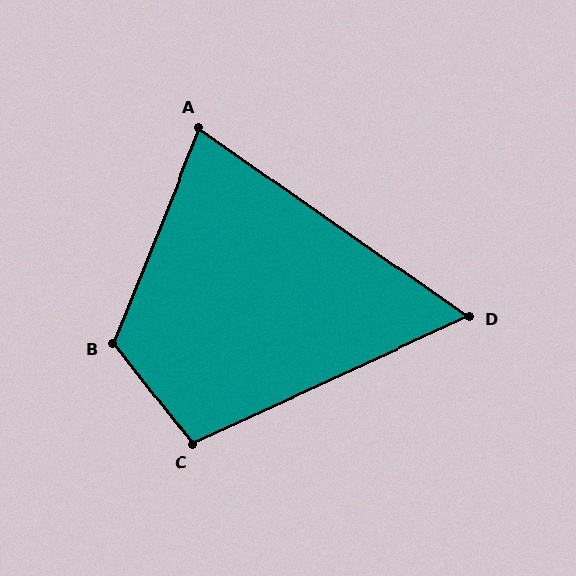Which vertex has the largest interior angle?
B, at approximately 120 degrees.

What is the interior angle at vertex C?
Approximately 103 degrees (obtuse).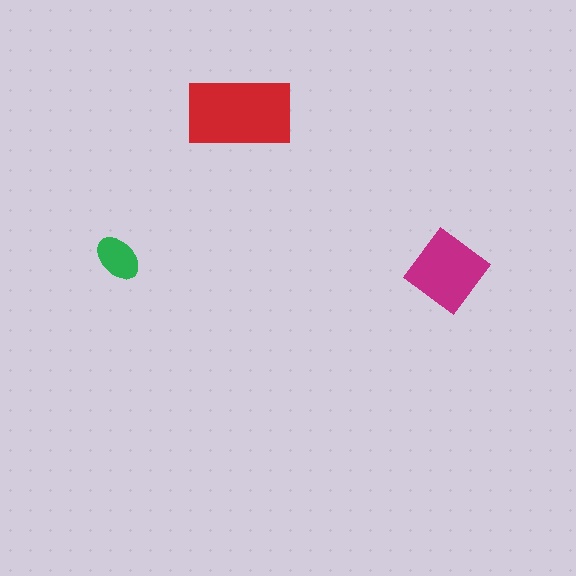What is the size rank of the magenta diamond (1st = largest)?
2nd.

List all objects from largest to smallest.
The red rectangle, the magenta diamond, the green ellipse.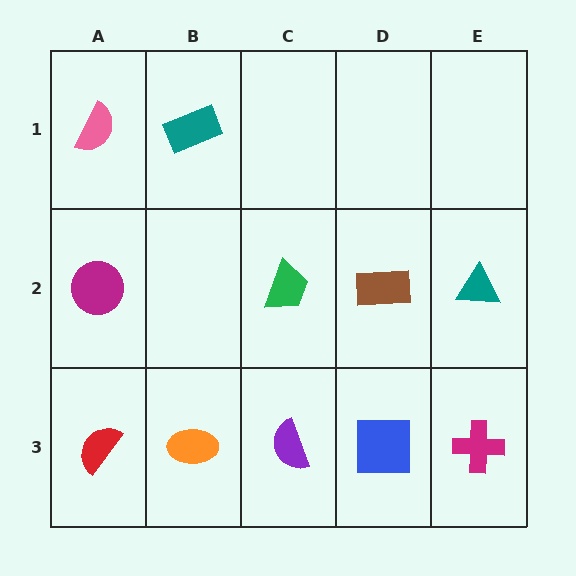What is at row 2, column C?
A green trapezoid.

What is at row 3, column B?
An orange ellipse.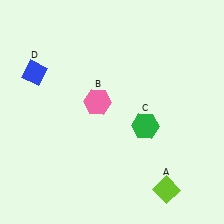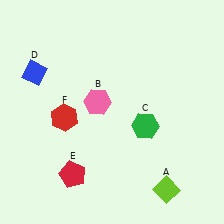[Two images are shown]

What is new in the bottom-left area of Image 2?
A red hexagon (F) was added in the bottom-left area of Image 2.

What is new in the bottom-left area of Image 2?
A red pentagon (E) was added in the bottom-left area of Image 2.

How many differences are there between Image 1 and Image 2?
There are 2 differences between the two images.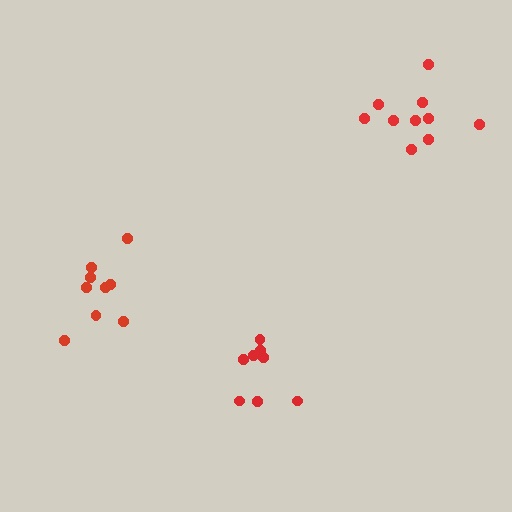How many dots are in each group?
Group 1: 8 dots, Group 2: 9 dots, Group 3: 10 dots (27 total).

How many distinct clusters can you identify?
There are 3 distinct clusters.